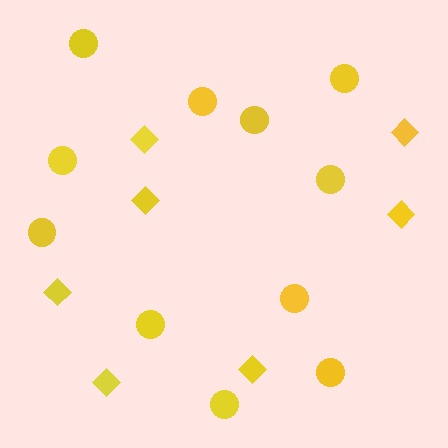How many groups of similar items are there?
There are 2 groups: one group of circles (11) and one group of diamonds (7).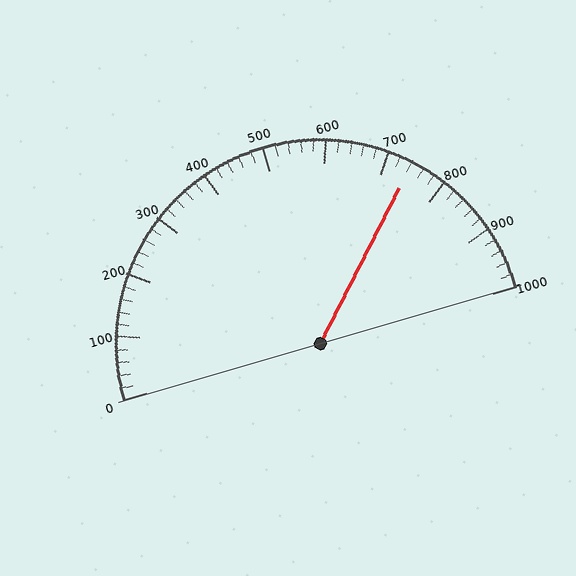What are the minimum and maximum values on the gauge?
The gauge ranges from 0 to 1000.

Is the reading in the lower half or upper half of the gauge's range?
The reading is in the upper half of the range (0 to 1000).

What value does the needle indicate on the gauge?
The needle indicates approximately 740.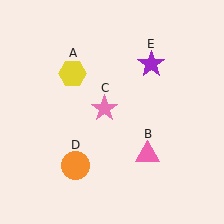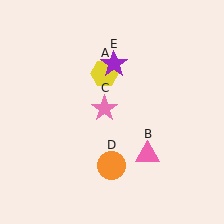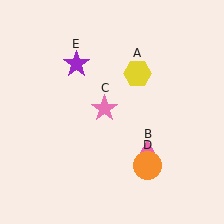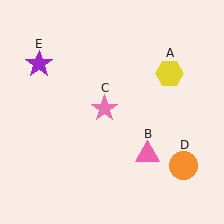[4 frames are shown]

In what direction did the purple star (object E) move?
The purple star (object E) moved left.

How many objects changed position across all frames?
3 objects changed position: yellow hexagon (object A), orange circle (object D), purple star (object E).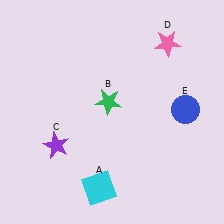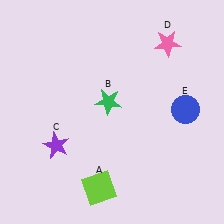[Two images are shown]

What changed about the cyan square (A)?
In Image 1, A is cyan. In Image 2, it changed to lime.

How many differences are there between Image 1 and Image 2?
There is 1 difference between the two images.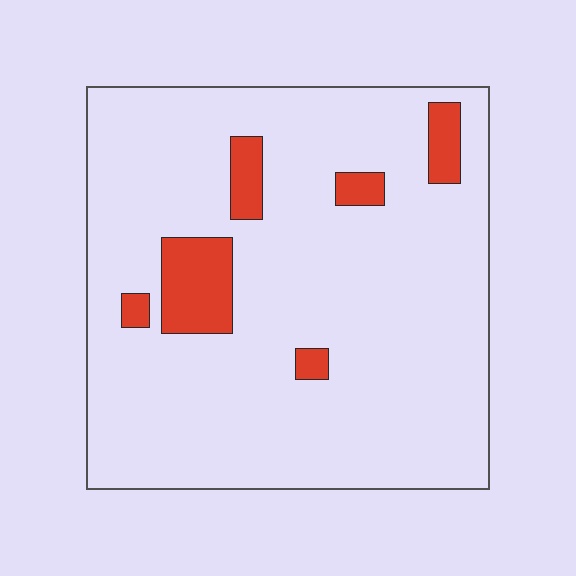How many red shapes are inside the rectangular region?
6.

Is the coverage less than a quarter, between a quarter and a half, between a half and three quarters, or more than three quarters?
Less than a quarter.